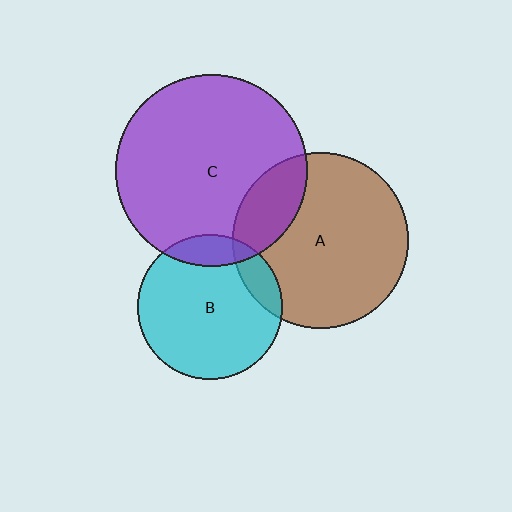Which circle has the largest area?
Circle C (purple).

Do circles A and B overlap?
Yes.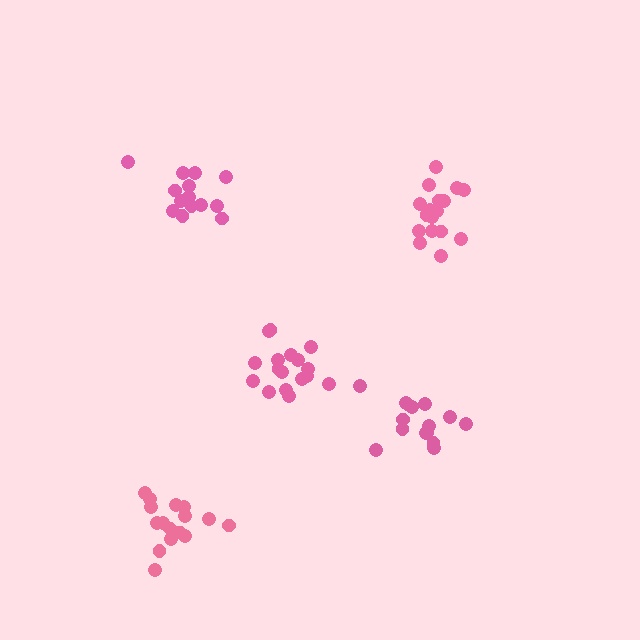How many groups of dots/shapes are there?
There are 5 groups.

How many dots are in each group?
Group 1: 17 dots, Group 2: 15 dots, Group 3: 14 dots, Group 4: 17 dots, Group 5: 16 dots (79 total).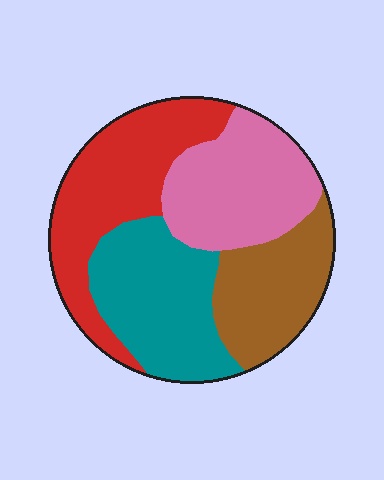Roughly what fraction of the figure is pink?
Pink takes up about one quarter (1/4) of the figure.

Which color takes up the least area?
Brown, at roughly 20%.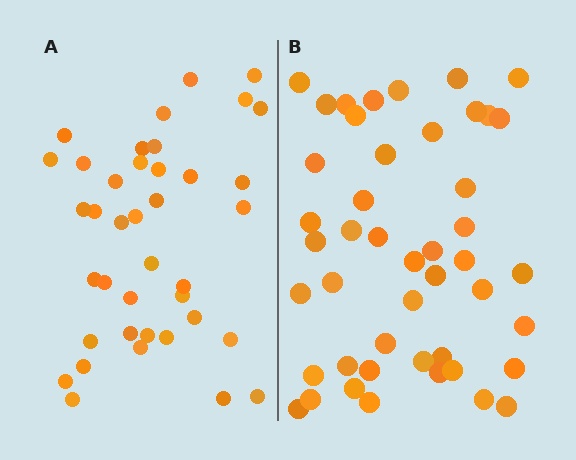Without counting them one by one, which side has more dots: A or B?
Region B (the right region) has more dots.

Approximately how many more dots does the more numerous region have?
Region B has roughly 8 or so more dots than region A.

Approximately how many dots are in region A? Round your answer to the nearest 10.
About 40 dots. (The exact count is 39, which rounds to 40.)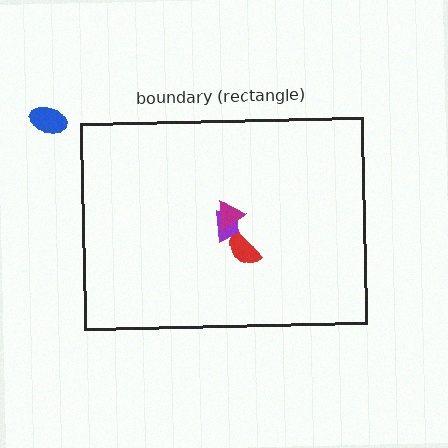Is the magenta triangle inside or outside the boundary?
Inside.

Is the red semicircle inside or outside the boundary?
Inside.